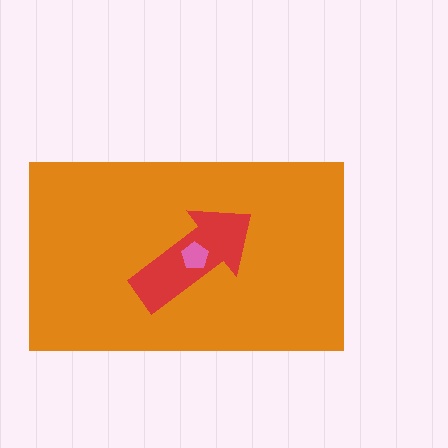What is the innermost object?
The pink pentagon.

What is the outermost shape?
The orange rectangle.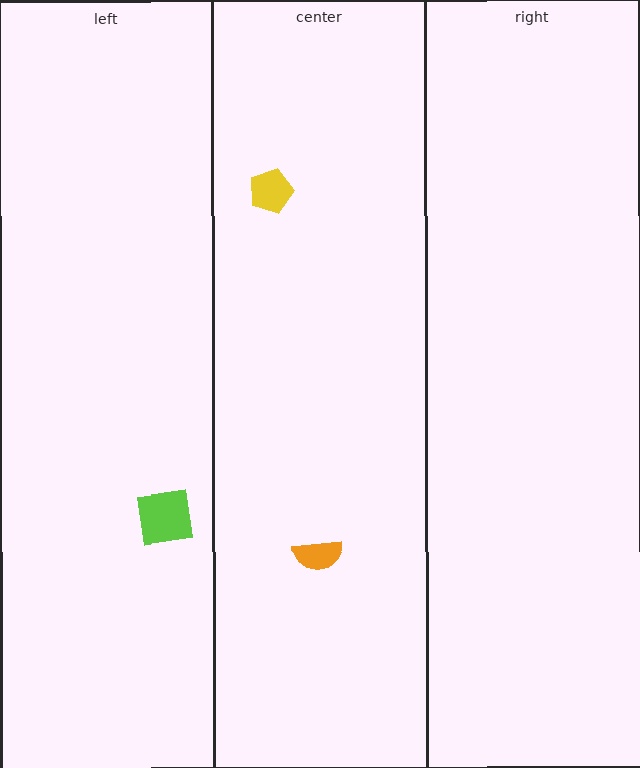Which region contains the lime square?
The left region.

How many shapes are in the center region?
2.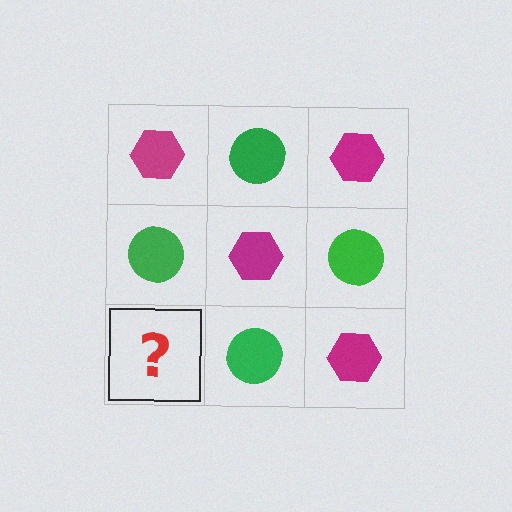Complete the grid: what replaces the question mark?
The question mark should be replaced with a magenta hexagon.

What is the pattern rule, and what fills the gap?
The rule is that it alternates magenta hexagon and green circle in a checkerboard pattern. The gap should be filled with a magenta hexagon.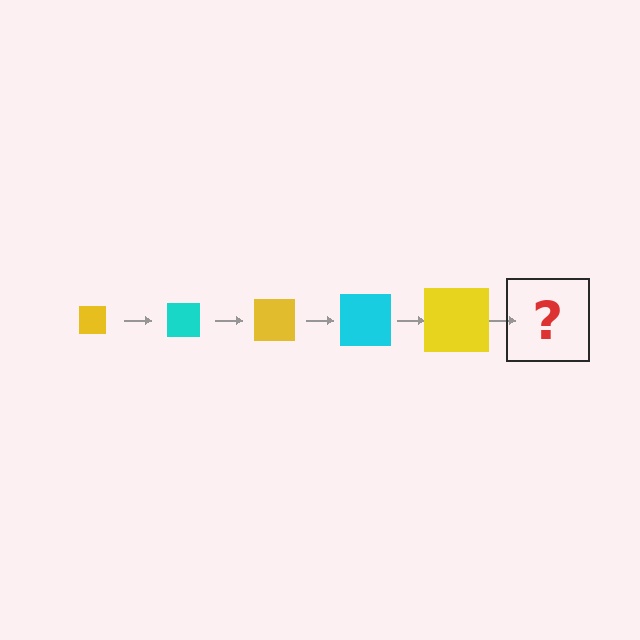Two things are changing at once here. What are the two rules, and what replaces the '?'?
The two rules are that the square grows larger each step and the color cycles through yellow and cyan. The '?' should be a cyan square, larger than the previous one.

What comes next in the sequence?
The next element should be a cyan square, larger than the previous one.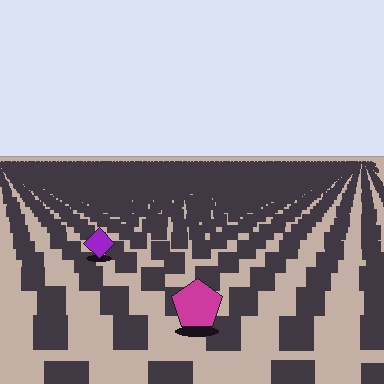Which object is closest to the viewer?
The magenta pentagon is closest. The texture marks near it are larger and more spread out.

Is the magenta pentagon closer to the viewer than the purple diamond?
Yes. The magenta pentagon is closer — you can tell from the texture gradient: the ground texture is coarser near it.